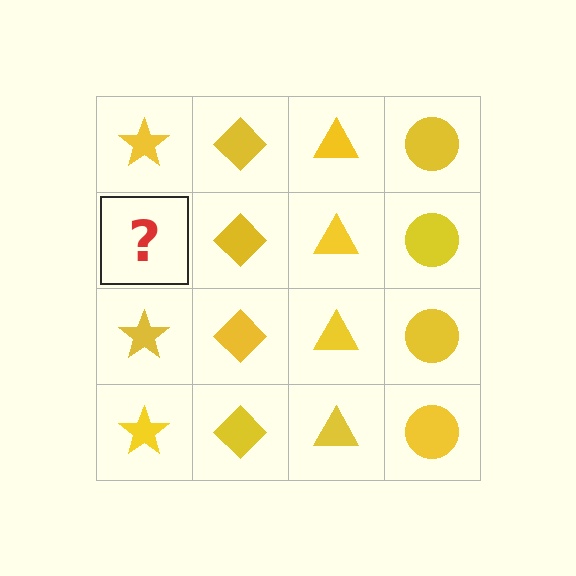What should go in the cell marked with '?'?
The missing cell should contain a yellow star.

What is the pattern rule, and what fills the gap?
The rule is that each column has a consistent shape. The gap should be filled with a yellow star.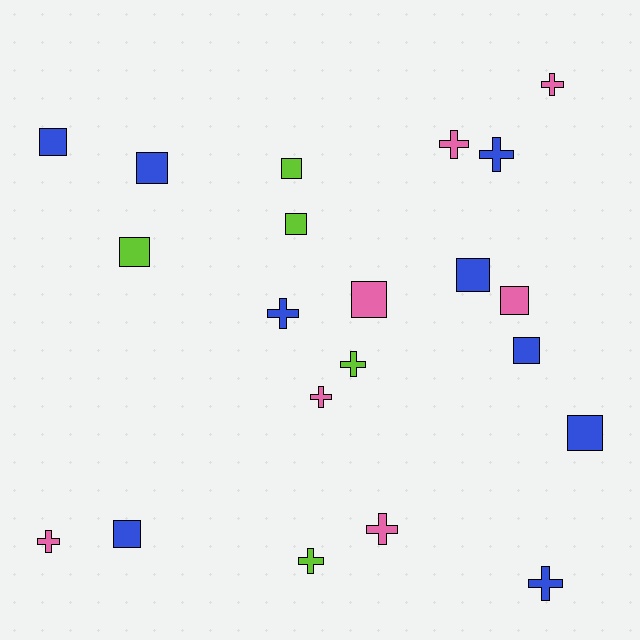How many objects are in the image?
There are 21 objects.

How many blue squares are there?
There are 6 blue squares.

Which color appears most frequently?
Blue, with 9 objects.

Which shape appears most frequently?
Square, with 11 objects.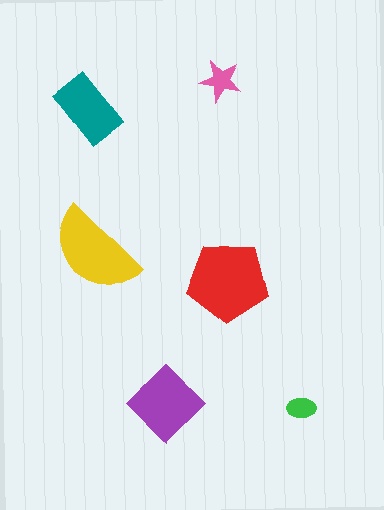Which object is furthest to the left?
The teal rectangle is leftmost.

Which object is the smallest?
The green ellipse.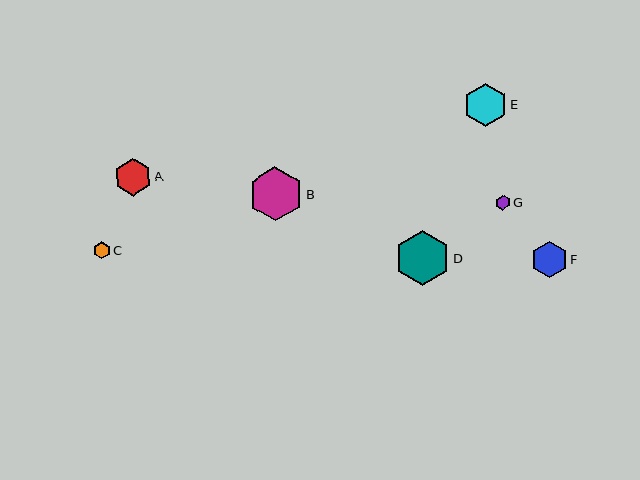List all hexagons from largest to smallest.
From largest to smallest: D, B, E, A, F, C, G.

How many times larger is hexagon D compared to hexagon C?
Hexagon D is approximately 3.3 times the size of hexagon C.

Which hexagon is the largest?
Hexagon D is the largest with a size of approximately 55 pixels.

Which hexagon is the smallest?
Hexagon G is the smallest with a size of approximately 15 pixels.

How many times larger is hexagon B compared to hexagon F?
Hexagon B is approximately 1.5 times the size of hexagon F.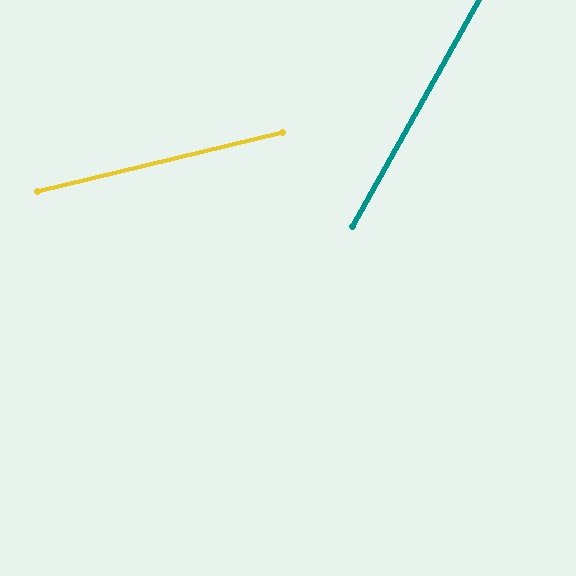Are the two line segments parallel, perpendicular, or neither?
Neither parallel nor perpendicular — they differ by about 47°.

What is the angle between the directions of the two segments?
Approximately 47 degrees.